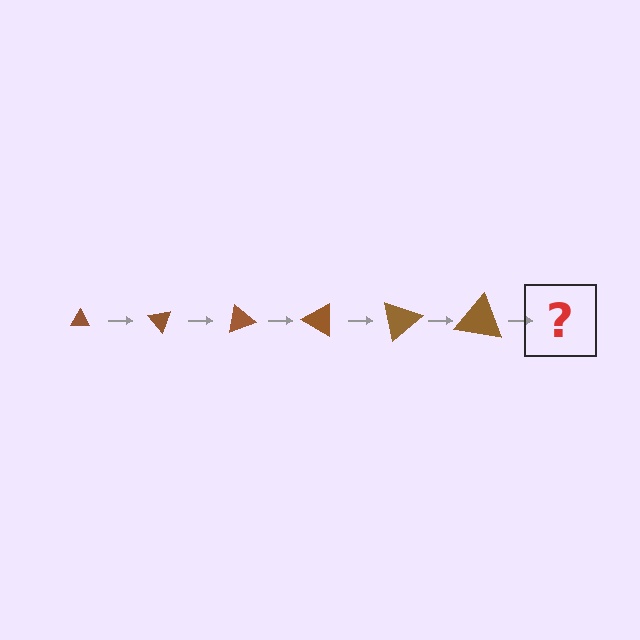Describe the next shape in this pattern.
It should be a triangle, larger than the previous one and rotated 300 degrees from the start.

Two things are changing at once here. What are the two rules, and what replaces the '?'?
The two rules are that the triangle grows larger each step and it rotates 50 degrees each step. The '?' should be a triangle, larger than the previous one and rotated 300 degrees from the start.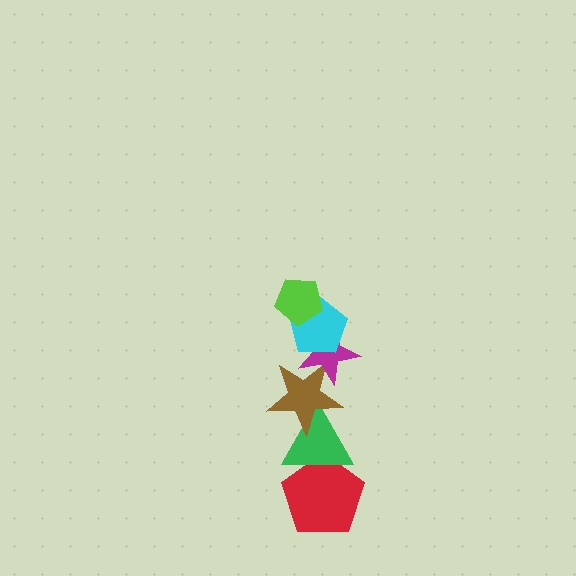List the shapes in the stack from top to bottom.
From top to bottom: the lime pentagon, the cyan pentagon, the magenta star, the brown star, the green triangle, the red pentagon.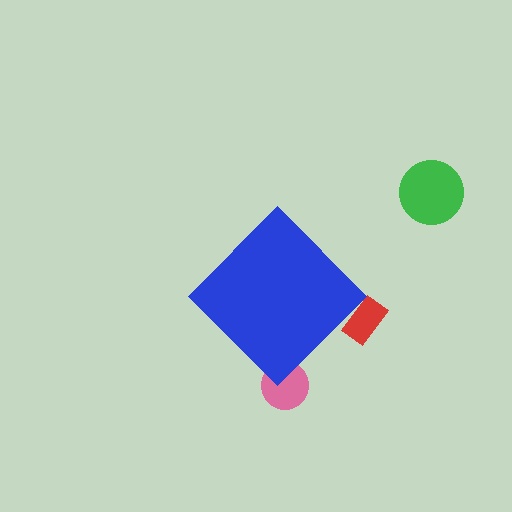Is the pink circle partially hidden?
Yes, the pink circle is partially hidden behind the blue diamond.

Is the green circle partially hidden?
No, the green circle is fully visible.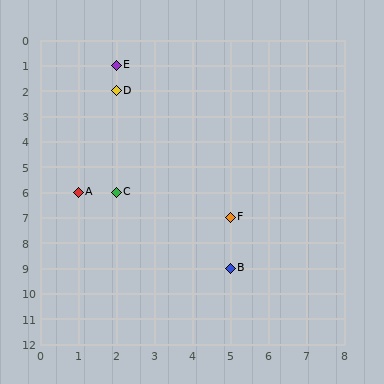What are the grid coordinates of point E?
Point E is at grid coordinates (2, 1).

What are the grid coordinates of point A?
Point A is at grid coordinates (1, 6).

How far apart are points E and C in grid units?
Points E and C are 5 rows apart.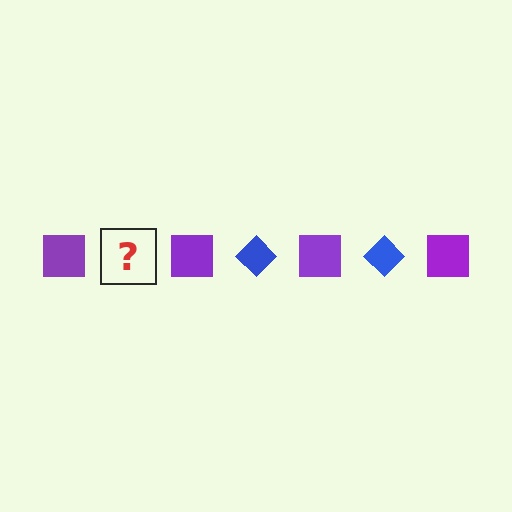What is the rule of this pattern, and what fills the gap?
The rule is that the pattern alternates between purple square and blue diamond. The gap should be filled with a blue diamond.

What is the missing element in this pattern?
The missing element is a blue diamond.